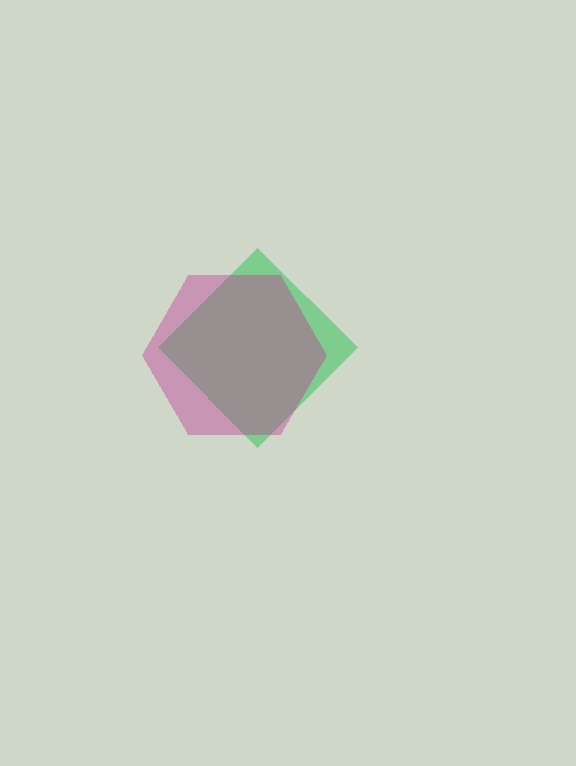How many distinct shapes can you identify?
There are 2 distinct shapes: a green diamond, a magenta hexagon.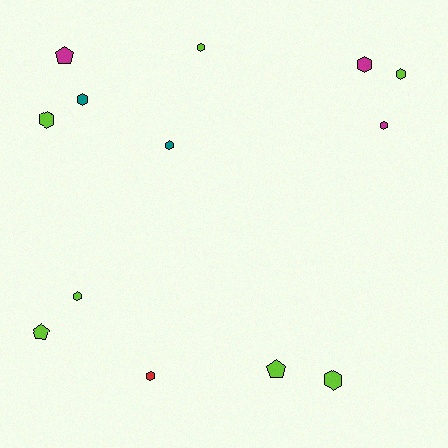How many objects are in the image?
There are 13 objects.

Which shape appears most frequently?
Hexagon, with 10 objects.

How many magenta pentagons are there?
There is 1 magenta pentagon.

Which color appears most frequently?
Lime, with 7 objects.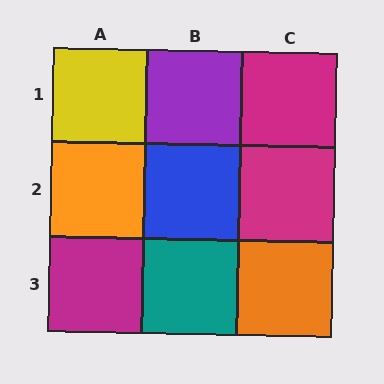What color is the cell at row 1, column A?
Yellow.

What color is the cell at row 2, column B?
Blue.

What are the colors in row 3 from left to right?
Magenta, teal, orange.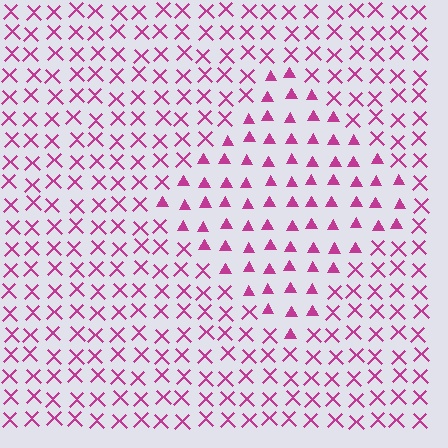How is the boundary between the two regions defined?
The boundary is defined by a change in element shape: triangles inside vs. X marks outside. All elements share the same color and spacing.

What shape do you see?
I see a diamond.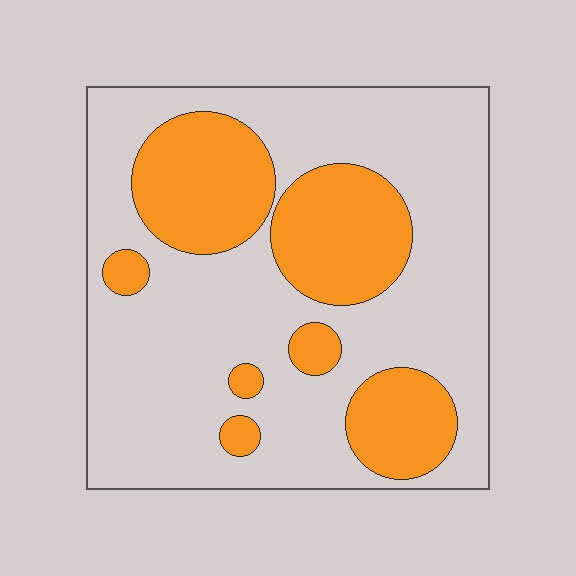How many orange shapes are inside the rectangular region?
7.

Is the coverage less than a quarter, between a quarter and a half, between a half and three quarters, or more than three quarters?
Between a quarter and a half.